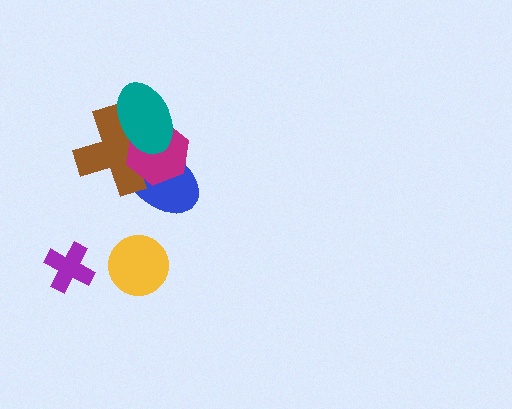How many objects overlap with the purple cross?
0 objects overlap with the purple cross.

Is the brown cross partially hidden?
Yes, it is partially covered by another shape.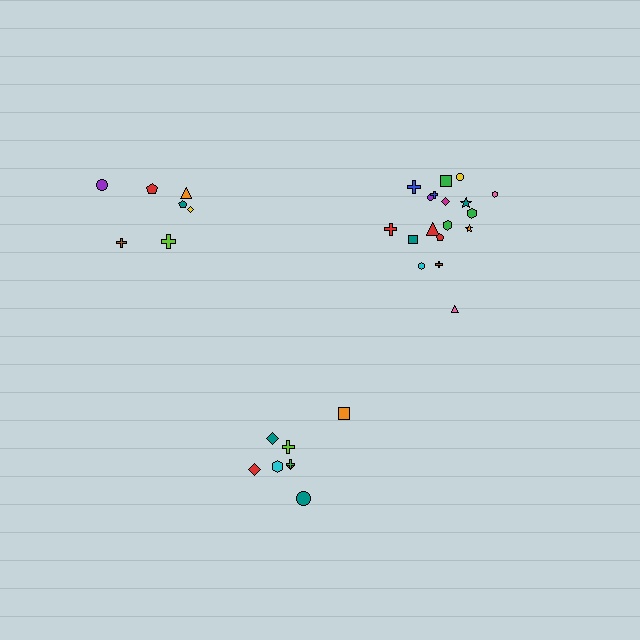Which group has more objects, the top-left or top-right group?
The top-right group.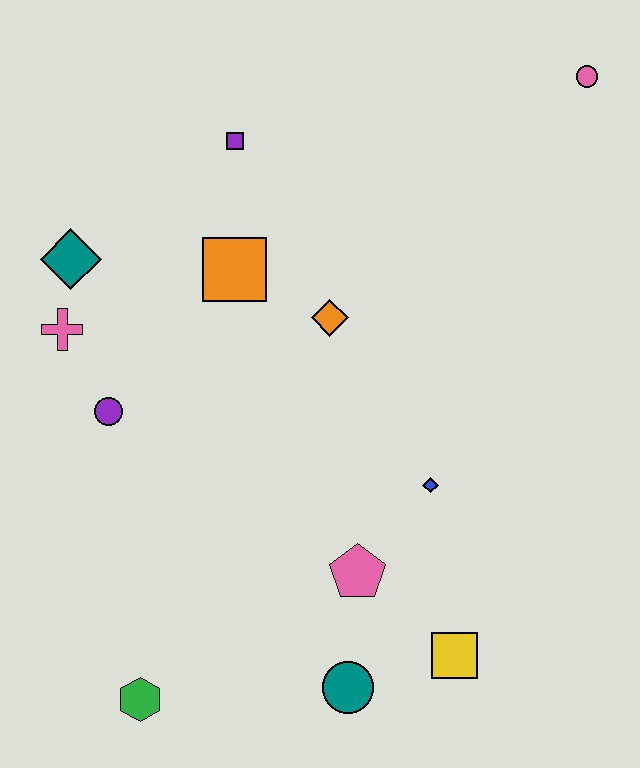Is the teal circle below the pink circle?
Yes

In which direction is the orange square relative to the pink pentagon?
The orange square is above the pink pentagon.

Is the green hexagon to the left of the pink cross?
No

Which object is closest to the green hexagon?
The teal circle is closest to the green hexagon.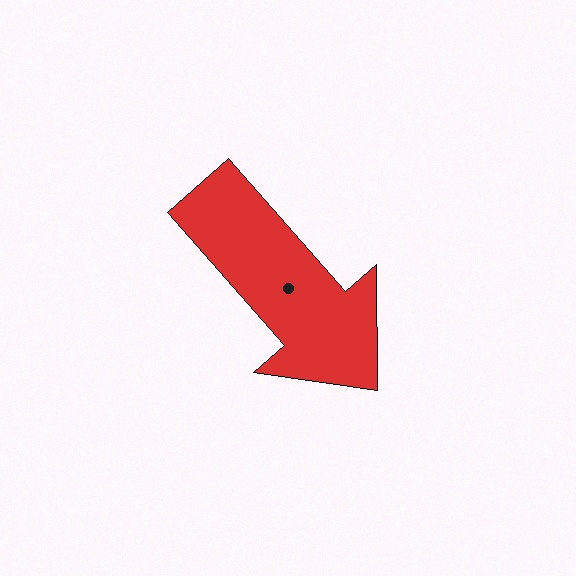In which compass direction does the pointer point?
Southeast.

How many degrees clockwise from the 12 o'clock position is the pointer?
Approximately 139 degrees.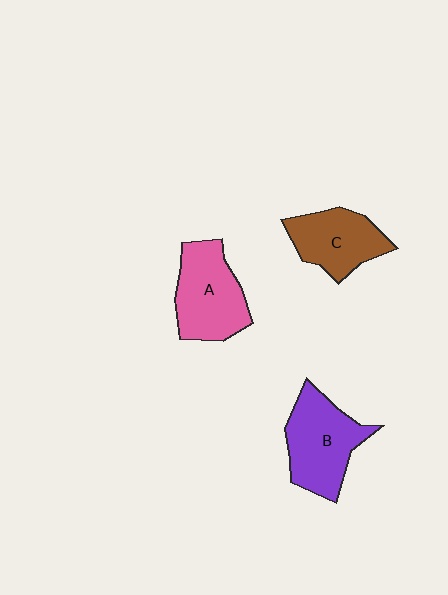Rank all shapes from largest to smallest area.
From largest to smallest: B (purple), A (pink), C (brown).